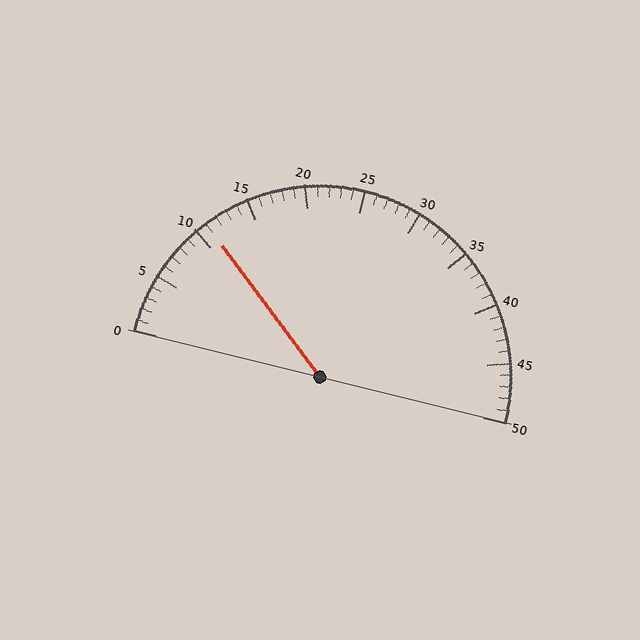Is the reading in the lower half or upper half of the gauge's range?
The reading is in the lower half of the range (0 to 50).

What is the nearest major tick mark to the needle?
The nearest major tick mark is 10.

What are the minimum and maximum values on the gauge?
The gauge ranges from 0 to 50.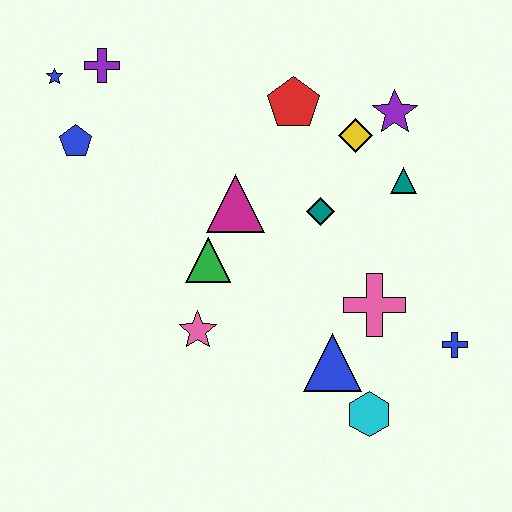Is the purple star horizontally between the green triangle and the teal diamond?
No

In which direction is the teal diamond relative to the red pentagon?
The teal diamond is below the red pentagon.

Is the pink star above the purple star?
No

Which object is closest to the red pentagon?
The yellow diamond is closest to the red pentagon.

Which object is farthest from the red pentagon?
The cyan hexagon is farthest from the red pentagon.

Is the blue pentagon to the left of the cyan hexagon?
Yes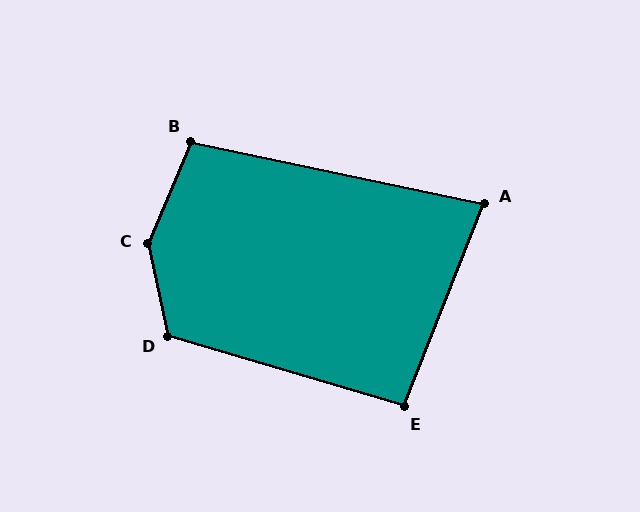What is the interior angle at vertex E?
Approximately 95 degrees (obtuse).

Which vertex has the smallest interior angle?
A, at approximately 81 degrees.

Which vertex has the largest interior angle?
C, at approximately 145 degrees.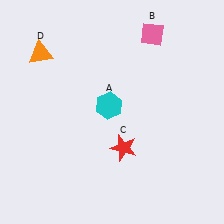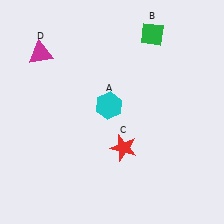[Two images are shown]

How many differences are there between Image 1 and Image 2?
There are 2 differences between the two images.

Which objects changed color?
B changed from pink to green. D changed from orange to magenta.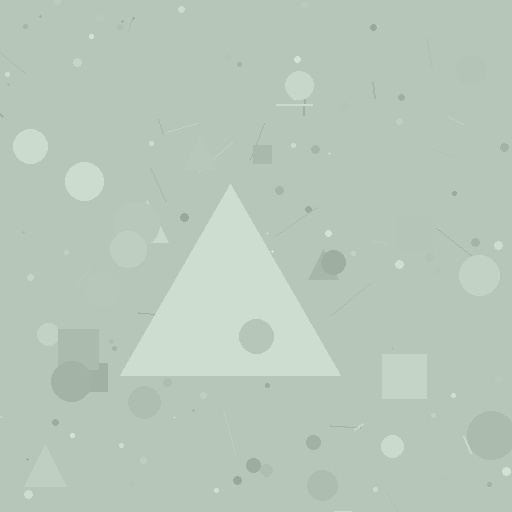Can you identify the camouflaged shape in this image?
The camouflaged shape is a triangle.